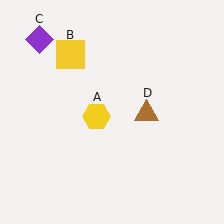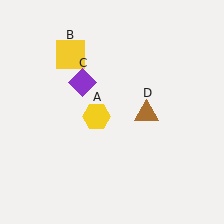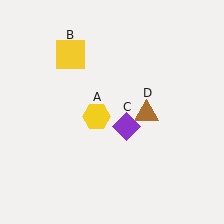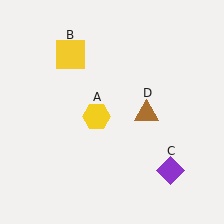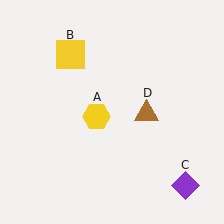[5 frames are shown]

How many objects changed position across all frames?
1 object changed position: purple diamond (object C).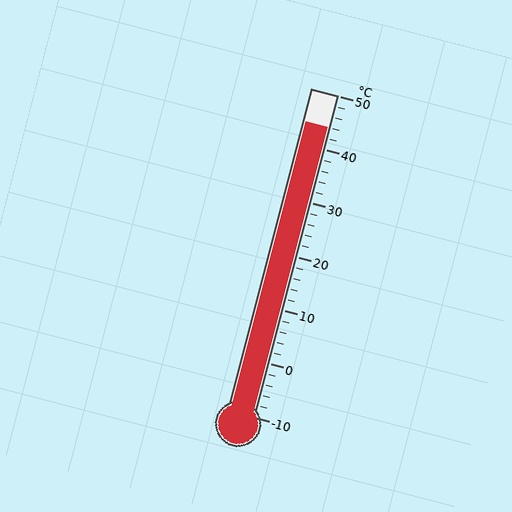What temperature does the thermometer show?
The thermometer shows approximately 44°C.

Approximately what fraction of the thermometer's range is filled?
The thermometer is filled to approximately 90% of its range.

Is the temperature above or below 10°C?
The temperature is above 10°C.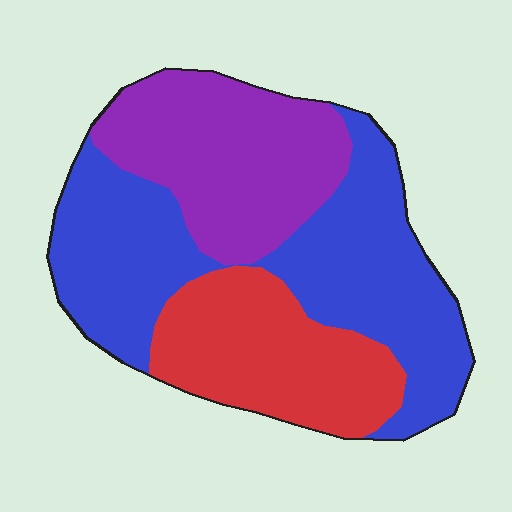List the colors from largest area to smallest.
From largest to smallest: blue, purple, red.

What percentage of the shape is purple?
Purple takes up between a quarter and a half of the shape.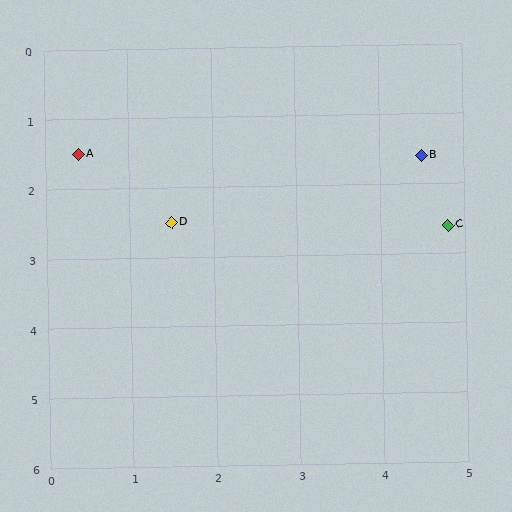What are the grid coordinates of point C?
Point C is at approximately (4.8, 2.6).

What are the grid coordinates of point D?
Point D is at approximately (1.5, 2.5).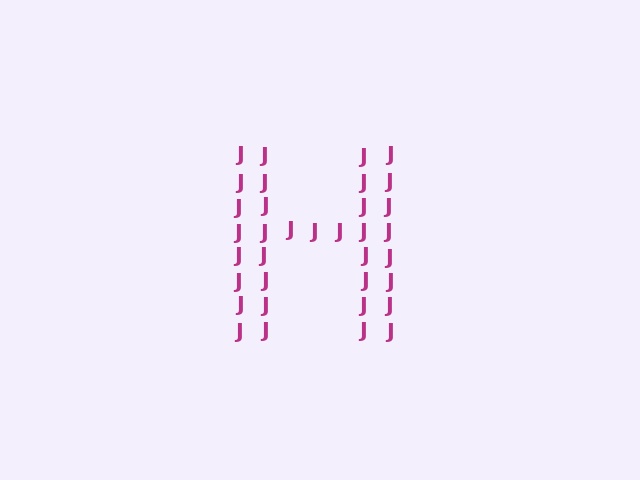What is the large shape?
The large shape is the letter H.